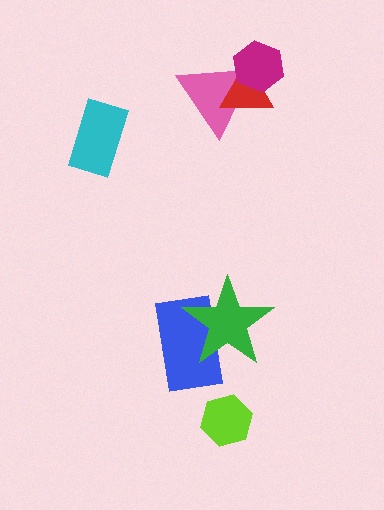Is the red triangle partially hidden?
Yes, it is partially covered by another shape.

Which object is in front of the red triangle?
The magenta hexagon is in front of the red triangle.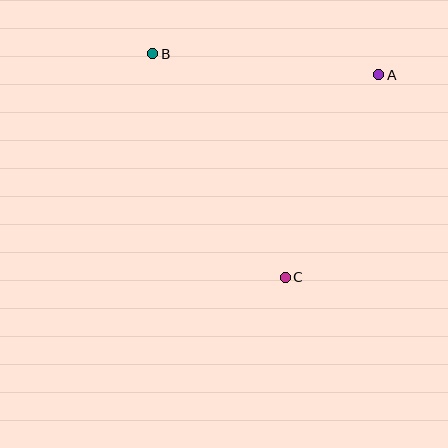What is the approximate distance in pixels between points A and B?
The distance between A and B is approximately 227 pixels.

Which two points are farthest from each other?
Points B and C are farthest from each other.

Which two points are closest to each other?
Points A and C are closest to each other.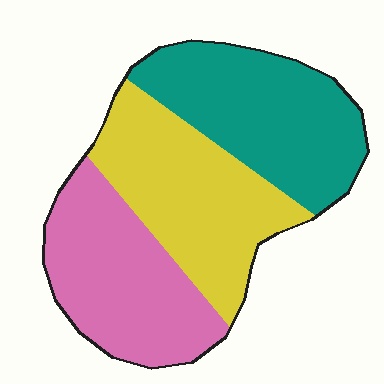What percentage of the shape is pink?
Pink takes up about one third (1/3) of the shape.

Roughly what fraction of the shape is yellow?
Yellow covers roughly 35% of the shape.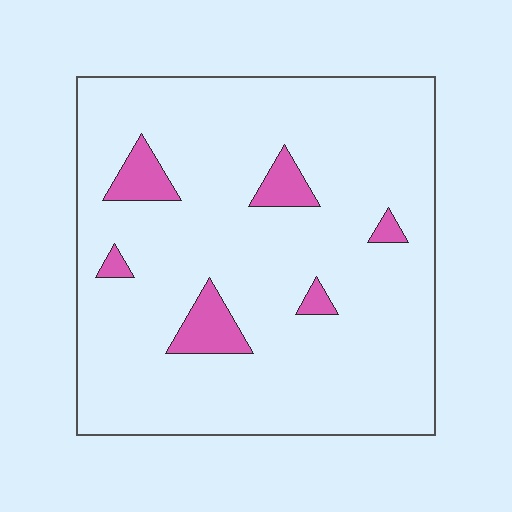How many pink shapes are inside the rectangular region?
6.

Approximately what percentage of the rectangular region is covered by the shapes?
Approximately 10%.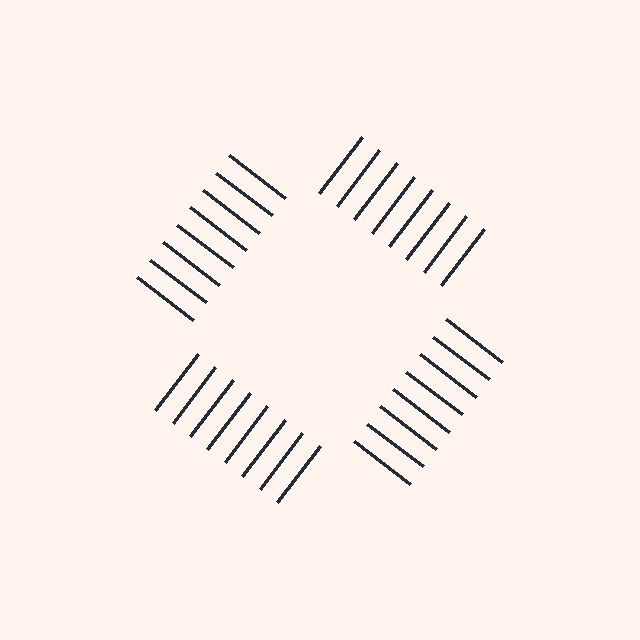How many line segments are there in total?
32 — 8 along each of the 4 edges.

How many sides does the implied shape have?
4 sides — the line-ends trace a square.